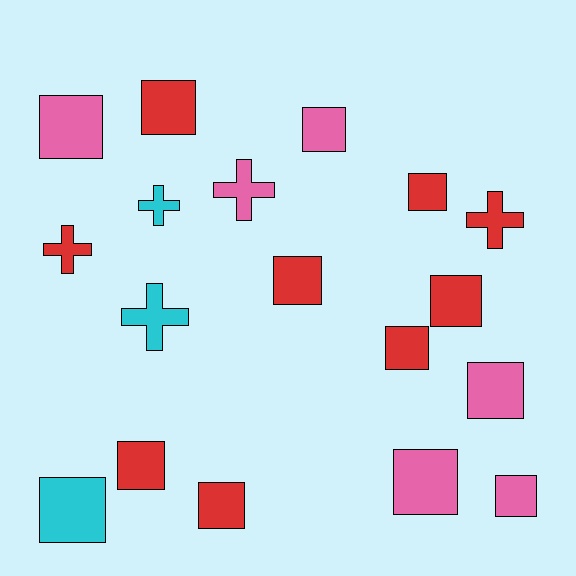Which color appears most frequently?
Red, with 9 objects.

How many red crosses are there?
There are 2 red crosses.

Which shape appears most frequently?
Square, with 13 objects.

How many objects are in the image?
There are 18 objects.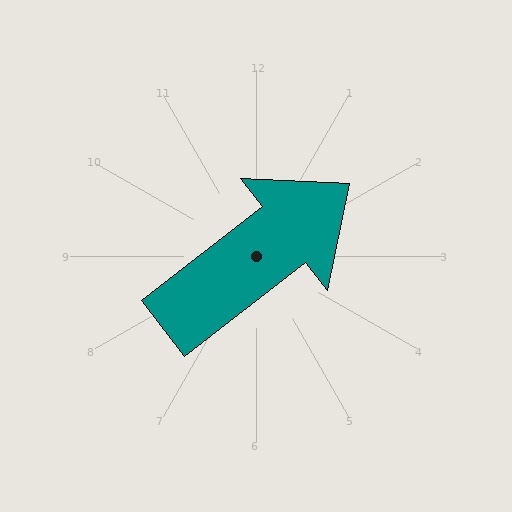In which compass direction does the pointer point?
Northeast.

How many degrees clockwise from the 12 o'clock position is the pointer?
Approximately 52 degrees.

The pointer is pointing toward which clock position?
Roughly 2 o'clock.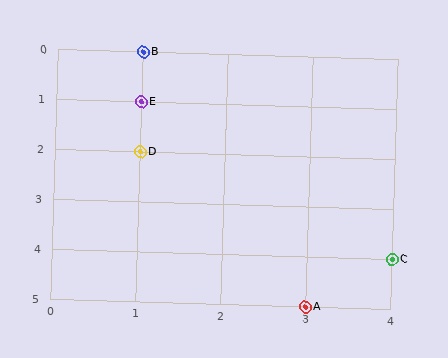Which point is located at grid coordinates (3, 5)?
Point A is at (3, 5).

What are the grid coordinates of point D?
Point D is at grid coordinates (1, 2).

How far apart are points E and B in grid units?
Points E and B are 1 row apart.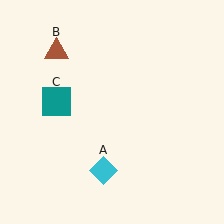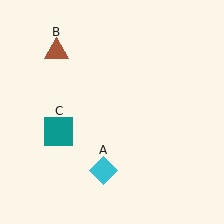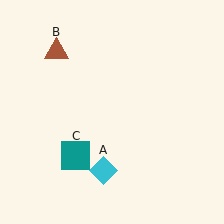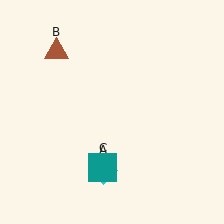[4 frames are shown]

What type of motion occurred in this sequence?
The teal square (object C) rotated counterclockwise around the center of the scene.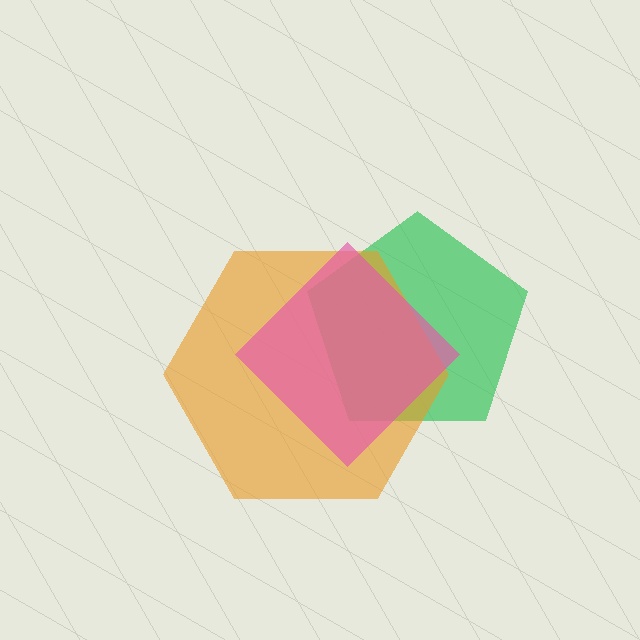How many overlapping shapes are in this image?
There are 3 overlapping shapes in the image.